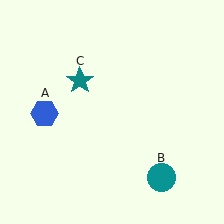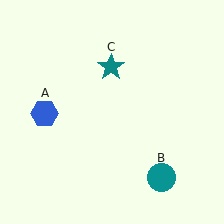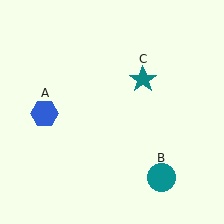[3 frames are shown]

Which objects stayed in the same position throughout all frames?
Blue hexagon (object A) and teal circle (object B) remained stationary.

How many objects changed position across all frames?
1 object changed position: teal star (object C).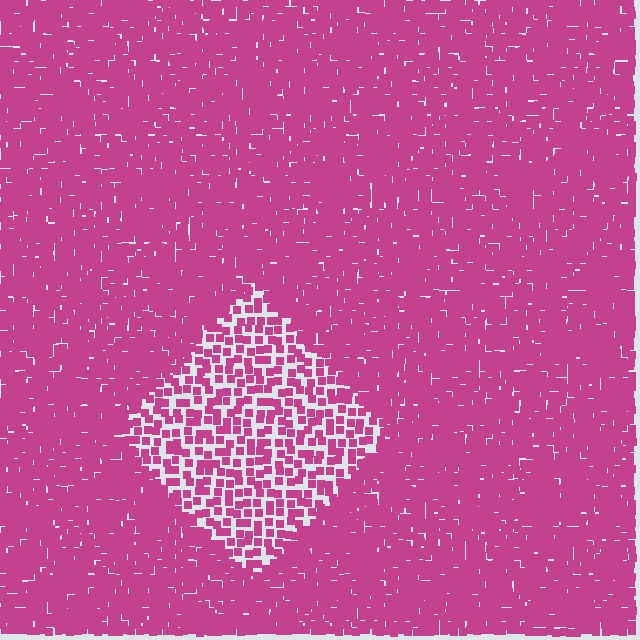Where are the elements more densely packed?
The elements are more densely packed outside the diamond boundary.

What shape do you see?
I see a diamond.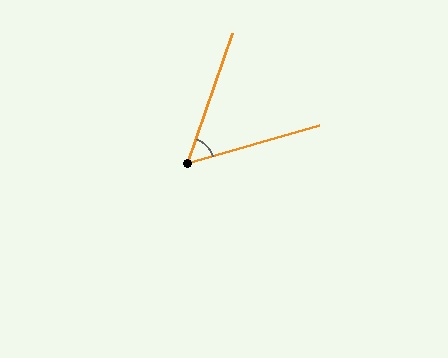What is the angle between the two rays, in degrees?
Approximately 55 degrees.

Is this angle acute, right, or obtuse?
It is acute.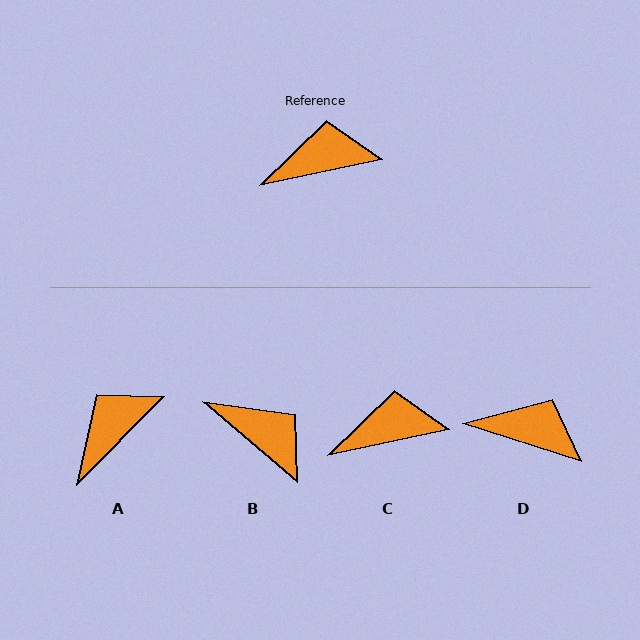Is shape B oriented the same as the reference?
No, it is off by about 52 degrees.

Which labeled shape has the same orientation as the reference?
C.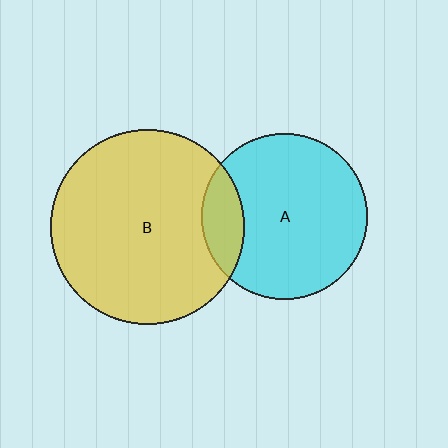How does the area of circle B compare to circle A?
Approximately 1.4 times.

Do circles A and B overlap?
Yes.